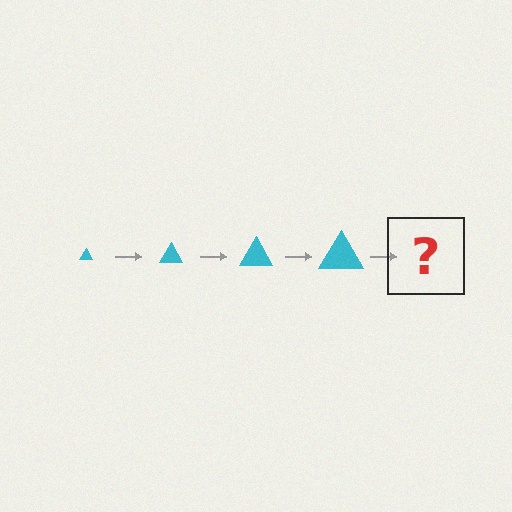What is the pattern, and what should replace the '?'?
The pattern is that the triangle gets progressively larger each step. The '?' should be a cyan triangle, larger than the previous one.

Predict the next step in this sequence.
The next step is a cyan triangle, larger than the previous one.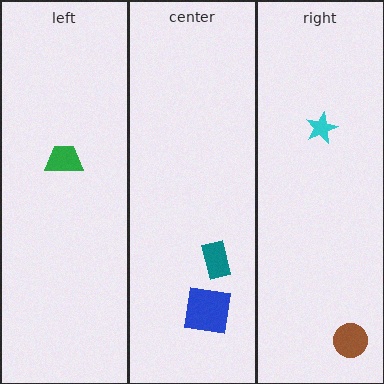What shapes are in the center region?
The teal rectangle, the blue square.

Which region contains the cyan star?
The right region.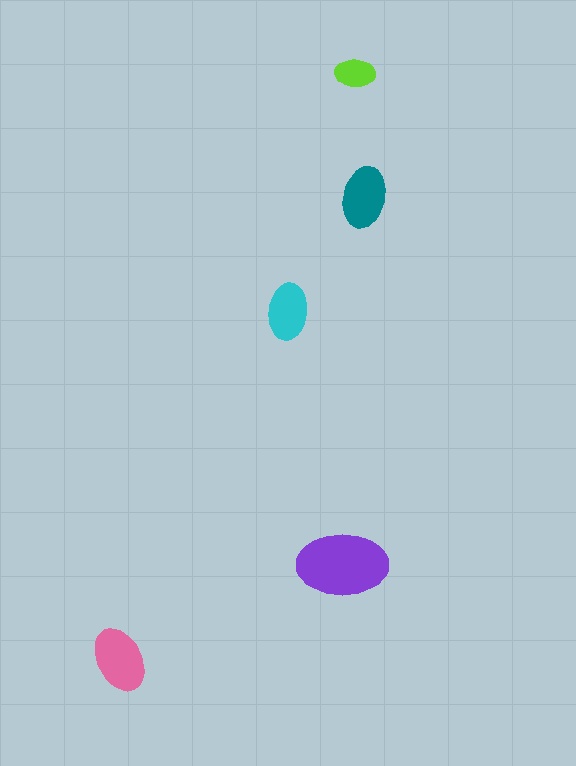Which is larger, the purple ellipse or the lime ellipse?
The purple one.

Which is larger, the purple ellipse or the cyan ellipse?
The purple one.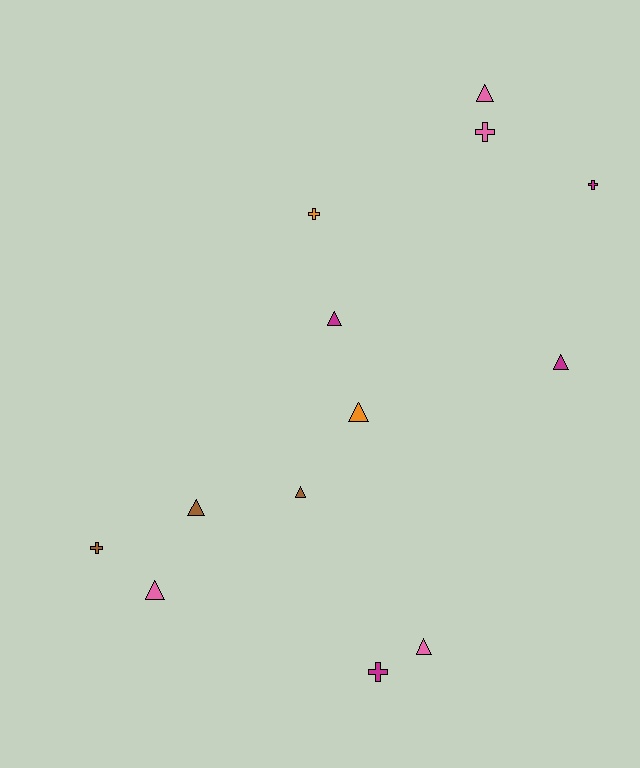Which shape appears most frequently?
Triangle, with 8 objects.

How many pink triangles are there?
There are 3 pink triangles.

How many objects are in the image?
There are 13 objects.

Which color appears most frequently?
Pink, with 4 objects.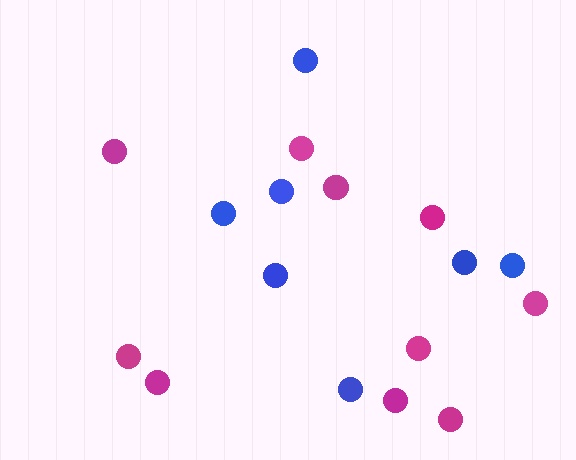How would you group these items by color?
There are 2 groups: one group of blue circles (7) and one group of magenta circles (10).